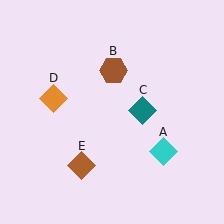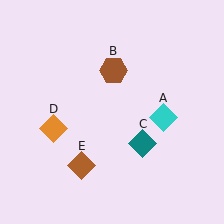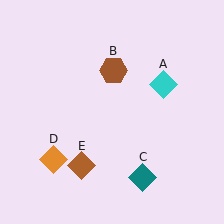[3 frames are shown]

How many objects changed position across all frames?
3 objects changed position: cyan diamond (object A), teal diamond (object C), orange diamond (object D).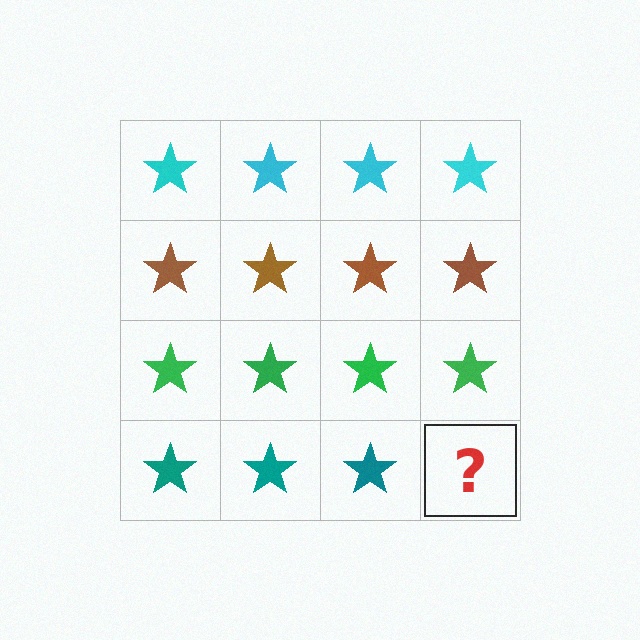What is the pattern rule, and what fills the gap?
The rule is that each row has a consistent color. The gap should be filled with a teal star.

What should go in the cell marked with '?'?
The missing cell should contain a teal star.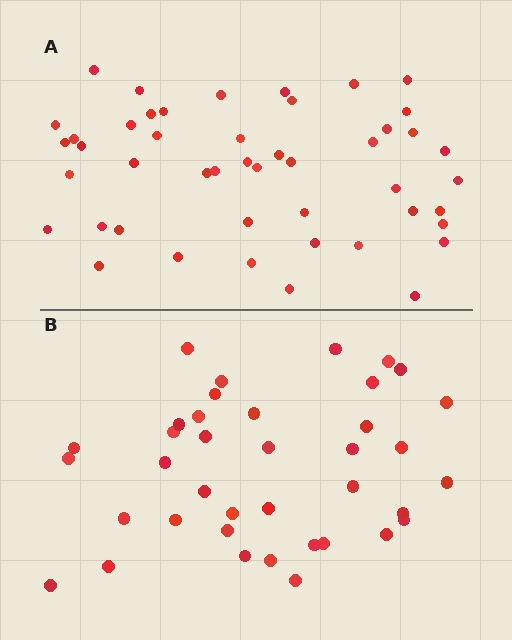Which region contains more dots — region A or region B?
Region A (the top region) has more dots.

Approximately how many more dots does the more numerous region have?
Region A has roughly 8 or so more dots than region B.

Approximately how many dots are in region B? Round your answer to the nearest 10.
About 40 dots. (The exact count is 38, which rounds to 40.)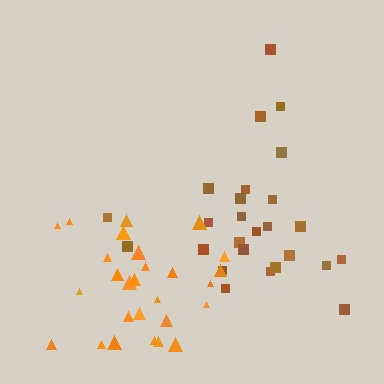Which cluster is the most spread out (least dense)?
Brown.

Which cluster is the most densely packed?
Orange.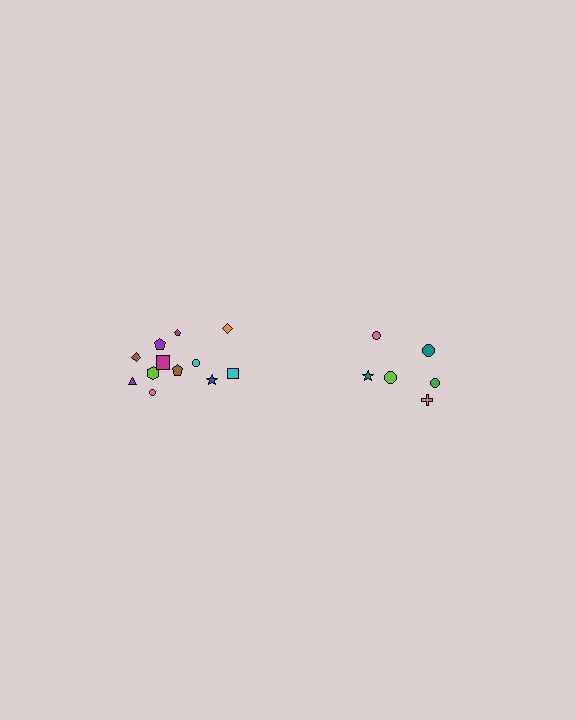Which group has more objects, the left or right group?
The left group.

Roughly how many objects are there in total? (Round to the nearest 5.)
Roughly 20 objects in total.